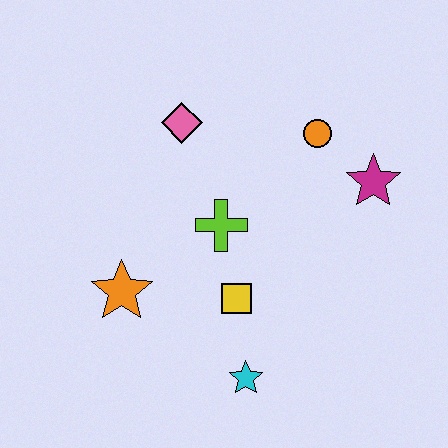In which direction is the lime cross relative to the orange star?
The lime cross is to the right of the orange star.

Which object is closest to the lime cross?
The yellow square is closest to the lime cross.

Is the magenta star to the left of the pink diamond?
No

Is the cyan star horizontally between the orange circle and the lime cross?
Yes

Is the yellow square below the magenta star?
Yes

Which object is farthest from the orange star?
The magenta star is farthest from the orange star.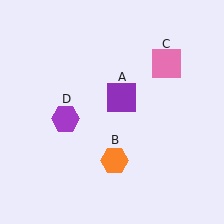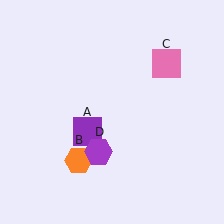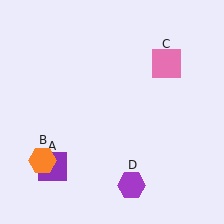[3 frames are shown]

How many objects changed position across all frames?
3 objects changed position: purple square (object A), orange hexagon (object B), purple hexagon (object D).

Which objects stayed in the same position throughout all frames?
Pink square (object C) remained stationary.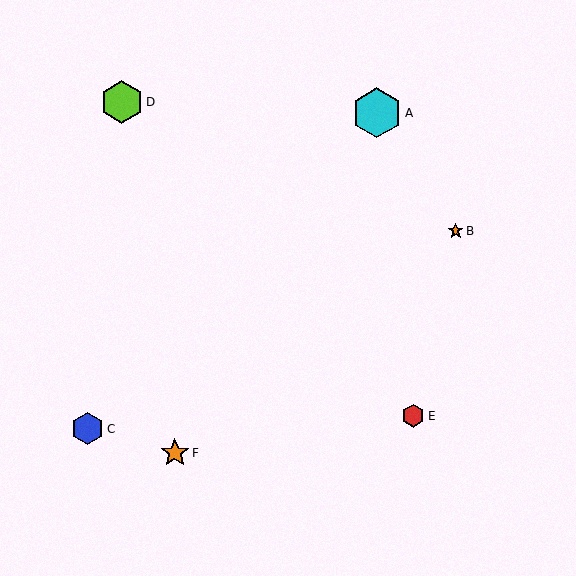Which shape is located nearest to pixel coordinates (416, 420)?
The red hexagon (labeled E) at (413, 416) is nearest to that location.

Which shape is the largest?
The cyan hexagon (labeled A) is the largest.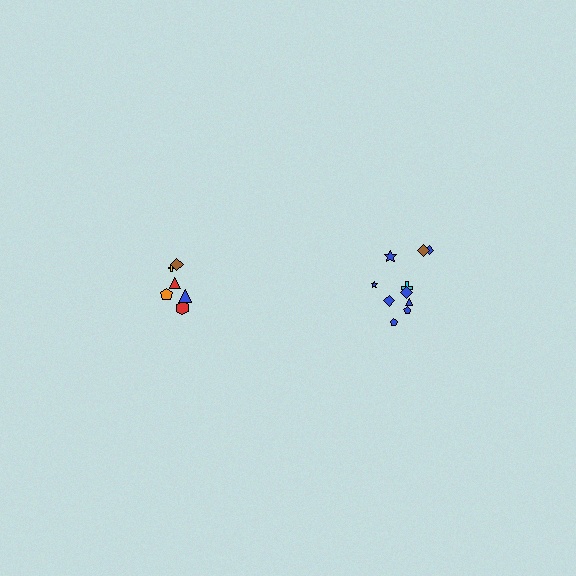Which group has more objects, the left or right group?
The right group.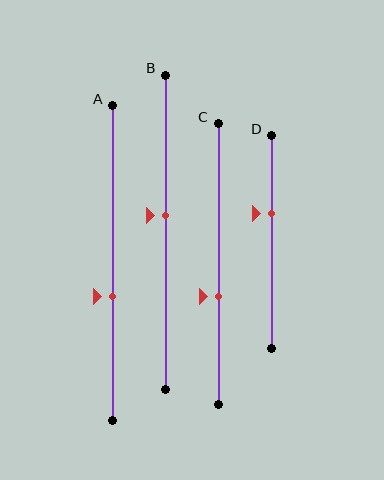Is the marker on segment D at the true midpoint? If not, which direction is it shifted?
No, the marker on segment D is shifted upward by about 13% of the segment length.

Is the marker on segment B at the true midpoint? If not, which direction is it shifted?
No, the marker on segment B is shifted upward by about 5% of the segment length.